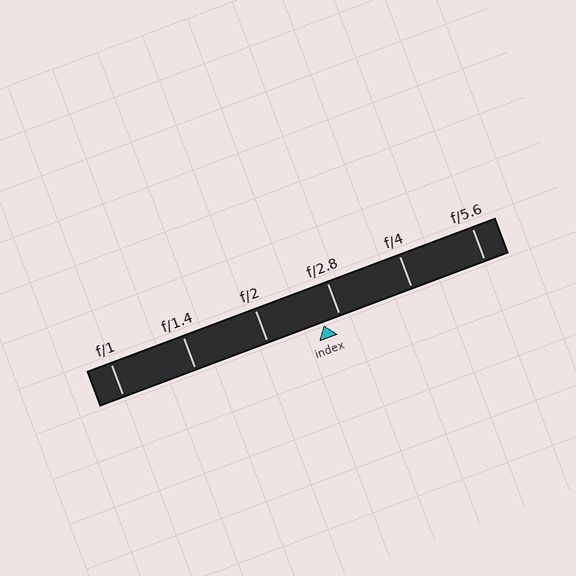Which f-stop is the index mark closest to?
The index mark is closest to f/2.8.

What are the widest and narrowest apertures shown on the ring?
The widest aperture shown is f/1 and the narrowest is f/5.6.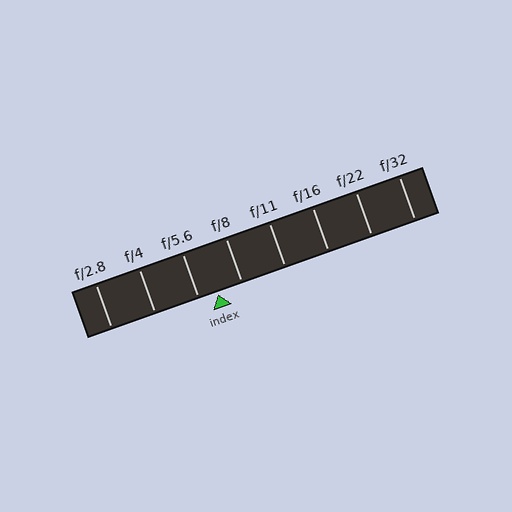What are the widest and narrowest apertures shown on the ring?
The widest aperture shown is f/2.8 and the narrowest is f/32.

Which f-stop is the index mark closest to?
The index mark is closest to f/5.6.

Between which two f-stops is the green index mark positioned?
The index mark is between f/5.6 and f/8.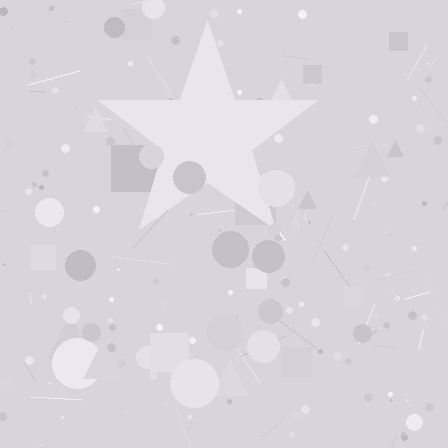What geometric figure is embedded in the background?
A star is embedded in the background.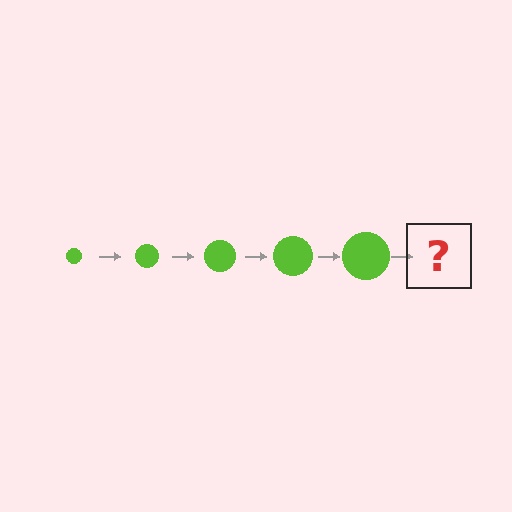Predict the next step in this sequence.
The next step is a lime circle, larger than the previous one.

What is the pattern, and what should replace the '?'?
The pattern is that the circle gets progressively larger each step. The '?' should be a lime circle, larger than the previous one.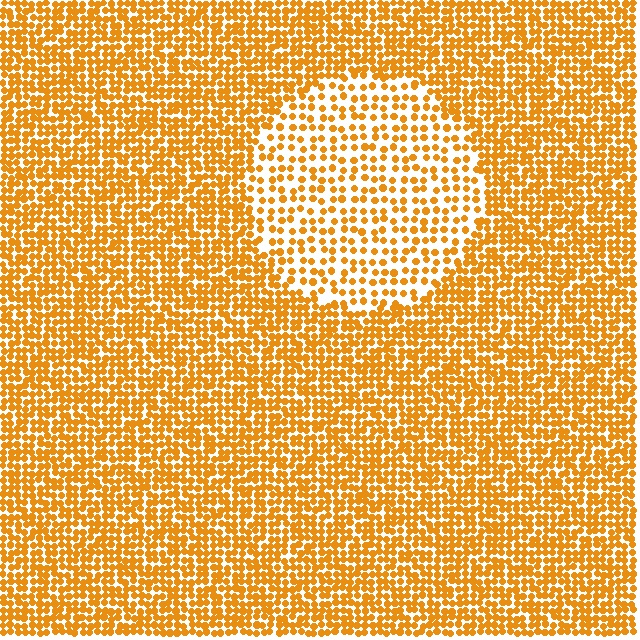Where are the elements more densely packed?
The elements are more densely packed outside the circle boundary.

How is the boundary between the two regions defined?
The boundary is defined by a change in element density (approximately 2.0x ratio). All elements are the same color, size, and shape.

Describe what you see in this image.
The image contains small orange elements arranged at two different densities. A circle-shaped region is visible where the elements are less densely packed than the surrounding area.